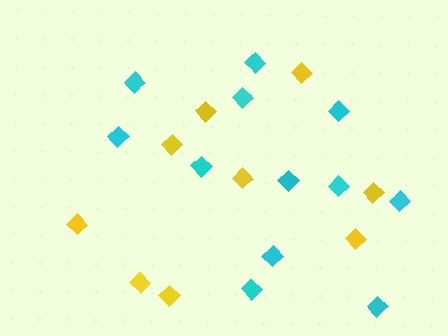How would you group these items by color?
There are 2 groups: one group of yellow diamonds (9) and one group of cyan diamonds (12).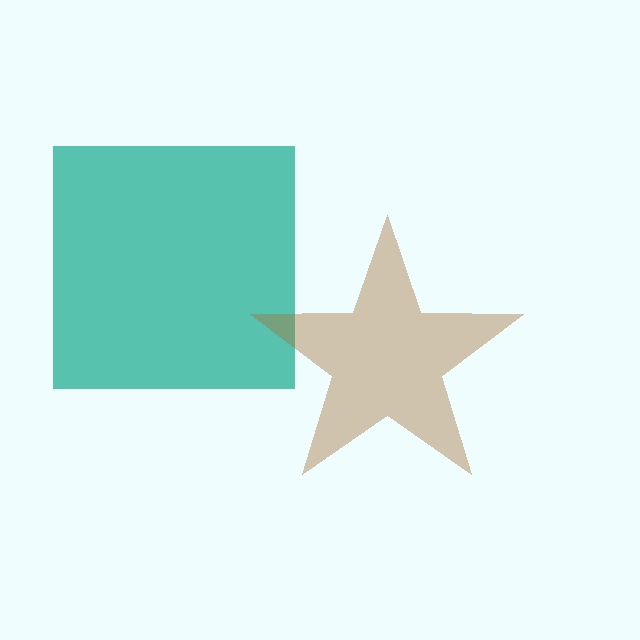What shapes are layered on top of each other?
The layered shapes are: a teal square, a brown star.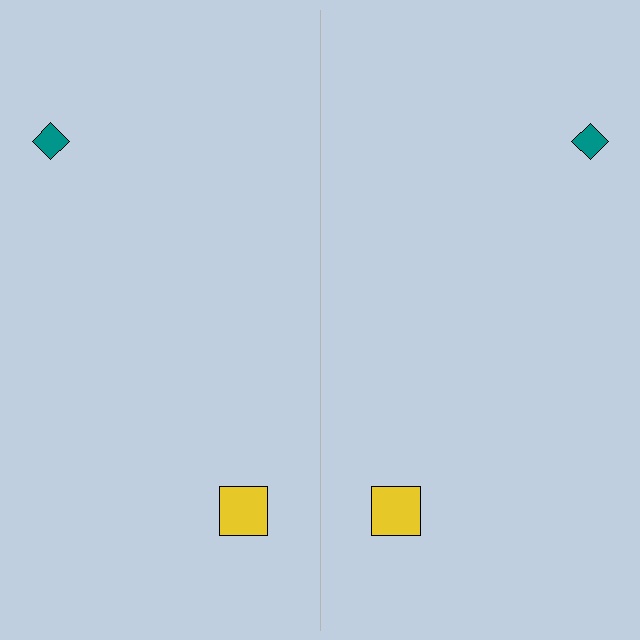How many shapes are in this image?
There are 4 shapes in this image.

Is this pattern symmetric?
Yes, this pattern has bilateral (reflection) symmetry.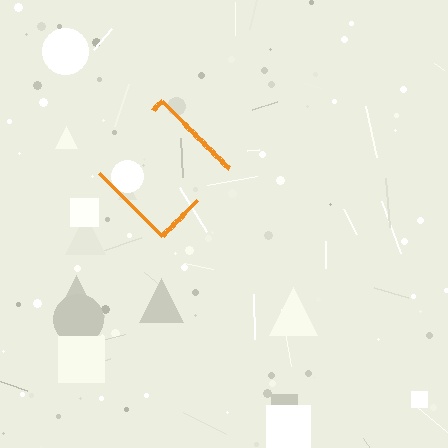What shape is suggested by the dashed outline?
The dashed outline suggests a diamond.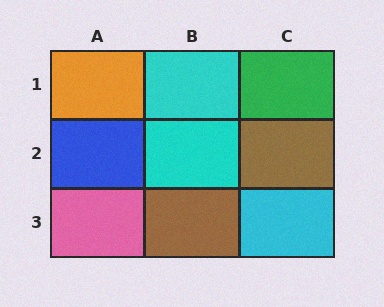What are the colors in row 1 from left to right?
Orange, cyan, green.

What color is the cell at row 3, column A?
Pink.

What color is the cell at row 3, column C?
Cyan.